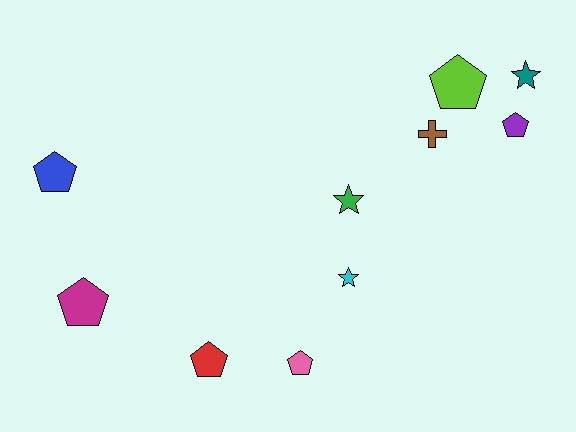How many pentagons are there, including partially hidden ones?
There are 6 pentagons.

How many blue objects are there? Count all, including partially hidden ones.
There is 1 blue object.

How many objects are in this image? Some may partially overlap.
There are 10 objects.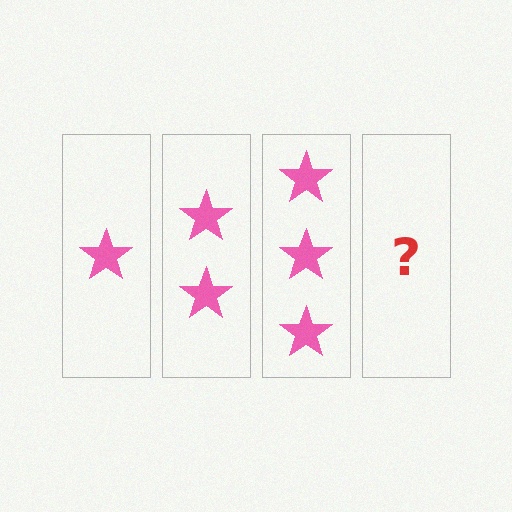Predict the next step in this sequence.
The next step is 4 stars.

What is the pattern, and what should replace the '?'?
The pattern is that each step adds one more star. The '?' should be 4 stars.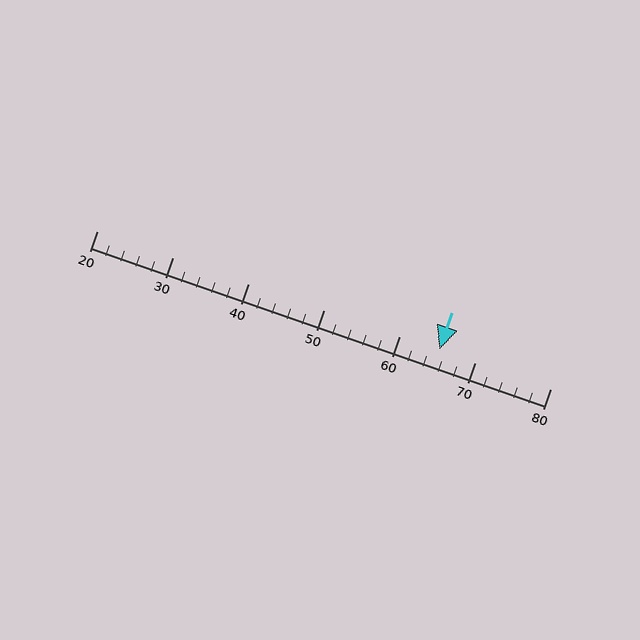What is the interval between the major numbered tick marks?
The major tick marks are spaced 10 units apart.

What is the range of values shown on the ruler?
The ruler shows values from 20 to 80.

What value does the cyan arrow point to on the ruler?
The cyan arrow points to approximately 65.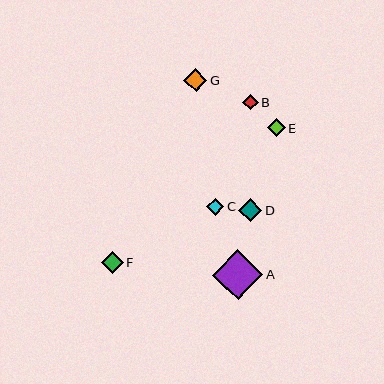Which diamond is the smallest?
Diamond B is the smallest with a size of approximately 16 pixels.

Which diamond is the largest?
Diamond A is the largest with a size of approximately 50 pixels.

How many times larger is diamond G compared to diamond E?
Diamond G is approximately 1.3 times the size of diamond E.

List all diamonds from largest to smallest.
From largest to smallest: A, D, G, F, E, C, B.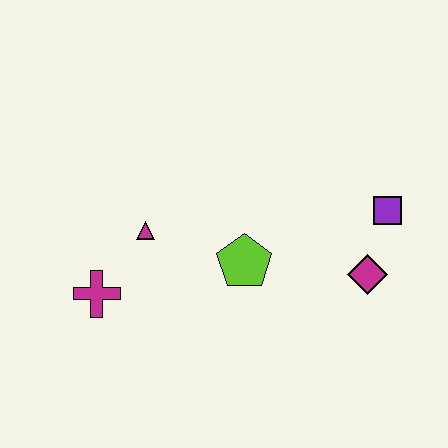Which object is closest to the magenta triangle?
The magenta cross is closest to the magenta triangle.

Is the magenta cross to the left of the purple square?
Yes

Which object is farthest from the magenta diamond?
The magenta cross is farthest from the magenta diamond.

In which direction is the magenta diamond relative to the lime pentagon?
The magenta diamond is to the right of the lime pentagon.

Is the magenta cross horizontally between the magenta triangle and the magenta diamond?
No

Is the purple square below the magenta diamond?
No